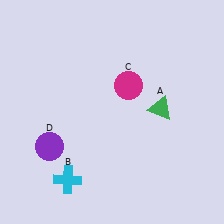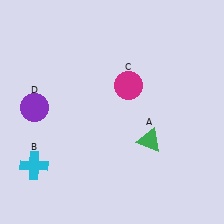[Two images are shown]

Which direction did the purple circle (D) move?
The purple circle (D) moved up.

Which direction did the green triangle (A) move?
The green triangle (A) moved down.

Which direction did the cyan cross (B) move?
The cyan cross (B) moved left.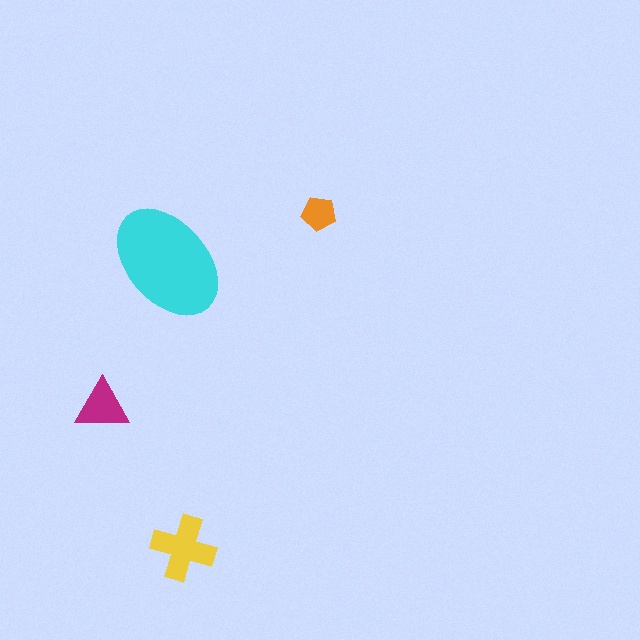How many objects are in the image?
There are 4 objects in the image.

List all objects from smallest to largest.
The orange pentagon, the magenta triangle, the yellow cross, the cyan ellipse.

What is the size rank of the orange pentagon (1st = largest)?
4th.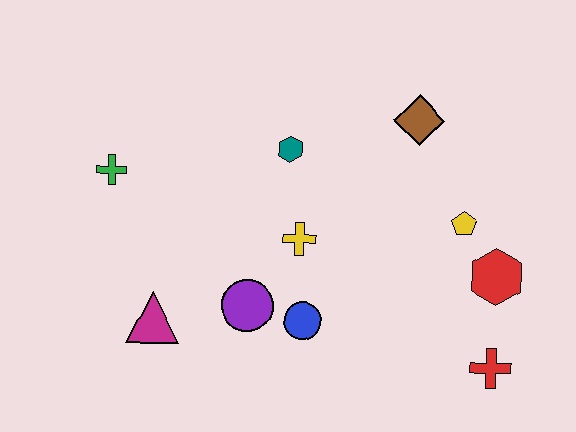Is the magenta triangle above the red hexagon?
No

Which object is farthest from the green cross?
The red cross is farthest from the green cross.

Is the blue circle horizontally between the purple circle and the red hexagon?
Yes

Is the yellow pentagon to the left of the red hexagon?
Yes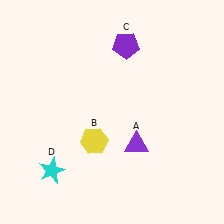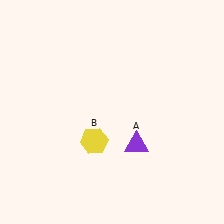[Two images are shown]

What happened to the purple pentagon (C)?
The purple pentagon (C) was removed in Image 2. It was in the top-right area of Image 1.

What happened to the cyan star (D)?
The cyan star (D) was removed in Image 2. It was in the bottom-left area of Image 1.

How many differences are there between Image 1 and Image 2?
There are 2 differences between the two images.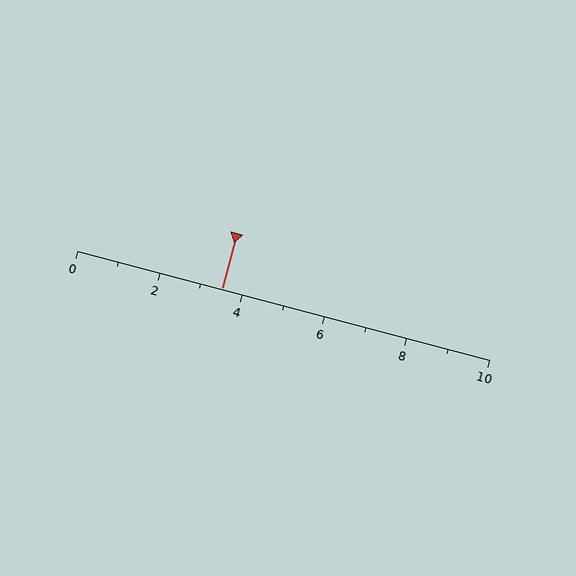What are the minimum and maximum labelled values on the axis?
The axis runs from 0 to 10.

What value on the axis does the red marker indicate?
The marker indicates approximately 3.5.